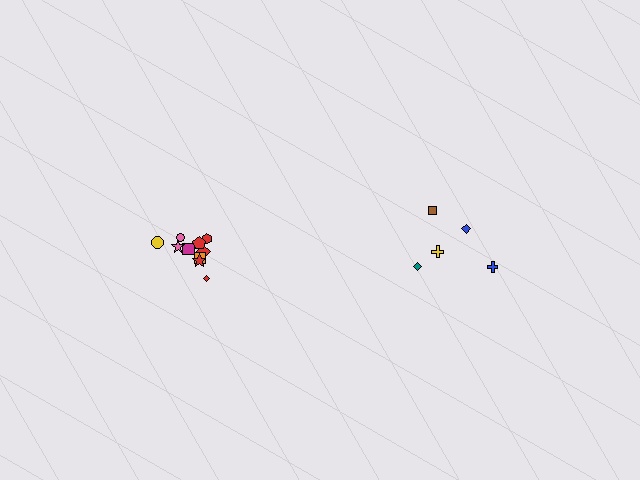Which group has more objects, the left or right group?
The left group.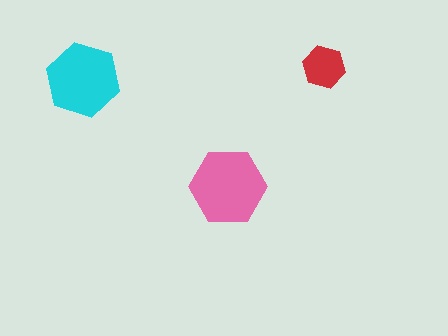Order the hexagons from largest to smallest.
the pink one, the cyan one, the red one.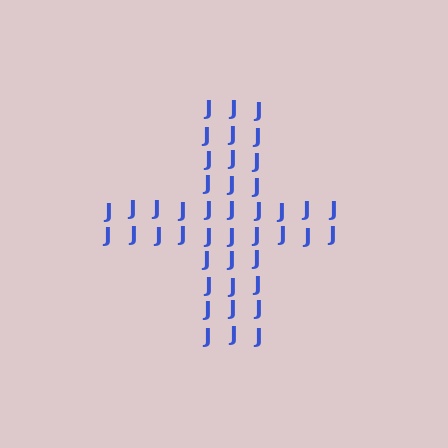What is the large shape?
The large shape is a cross.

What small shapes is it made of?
It is made of small letter J's.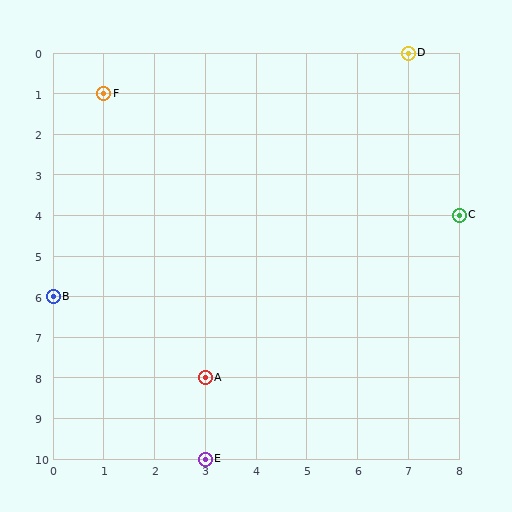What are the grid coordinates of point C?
Point C is at grid coordinates (8, 4).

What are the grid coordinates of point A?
Point A is at grid coordinates (3, 8).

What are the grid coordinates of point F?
Point F is at grid coordinates (1, 1).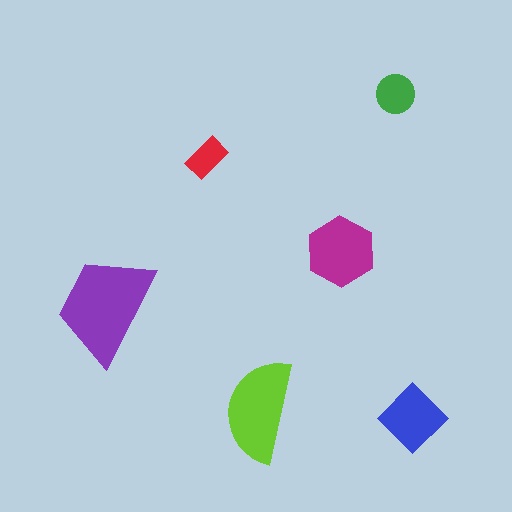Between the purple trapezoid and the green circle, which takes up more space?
The purple trapezoid.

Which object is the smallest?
The red rectangle.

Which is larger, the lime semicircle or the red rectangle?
The lime semicircle.